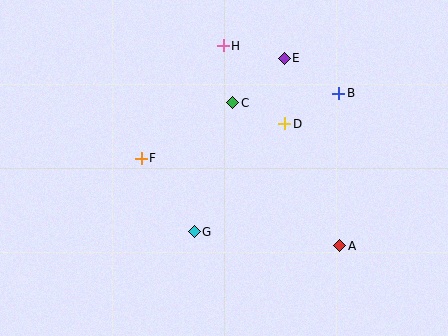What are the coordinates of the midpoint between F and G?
The midpoint between F and G is at (168, 195).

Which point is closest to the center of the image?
Point C at (233, 103) is closest to the center.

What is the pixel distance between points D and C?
The distance between D and C is 56 pixels.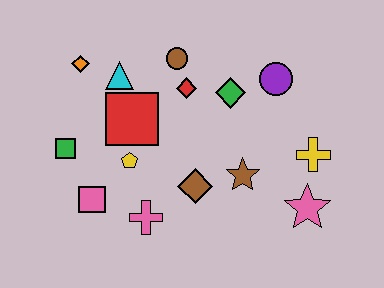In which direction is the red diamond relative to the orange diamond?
The red diamond is to the right of the orange diamond.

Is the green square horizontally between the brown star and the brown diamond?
No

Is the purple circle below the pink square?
No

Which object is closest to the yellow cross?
The pink star is closest to the yellow cross.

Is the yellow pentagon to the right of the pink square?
Yes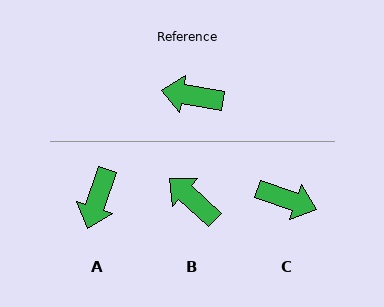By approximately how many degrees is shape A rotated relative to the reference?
Approximately 81 degrees counter-clockwise.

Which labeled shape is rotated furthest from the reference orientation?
C, about 171 degrees away.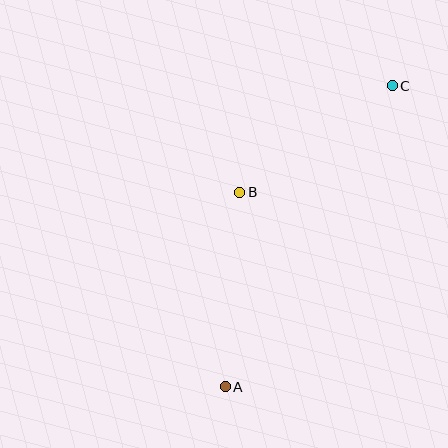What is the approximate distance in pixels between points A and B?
The distance between A and B is approximately 195 pixels.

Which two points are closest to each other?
Points B and C are closest to each other.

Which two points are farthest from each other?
Points A and C are farthest from each other.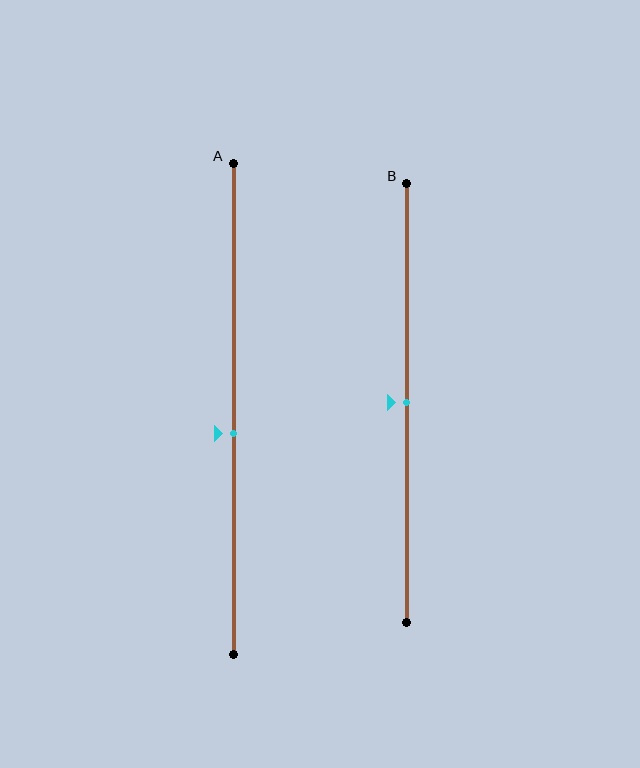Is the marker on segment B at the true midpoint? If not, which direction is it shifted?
Yes, the marker on segment B is at the true midpoint.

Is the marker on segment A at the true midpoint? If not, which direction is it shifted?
No, the marker on segment A is shifted downward by about 5% of the segment length.